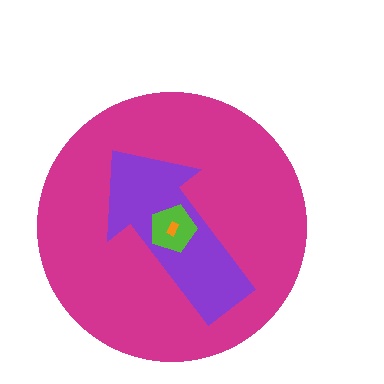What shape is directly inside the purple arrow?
The lime pentagon.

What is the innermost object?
The orange rectangle.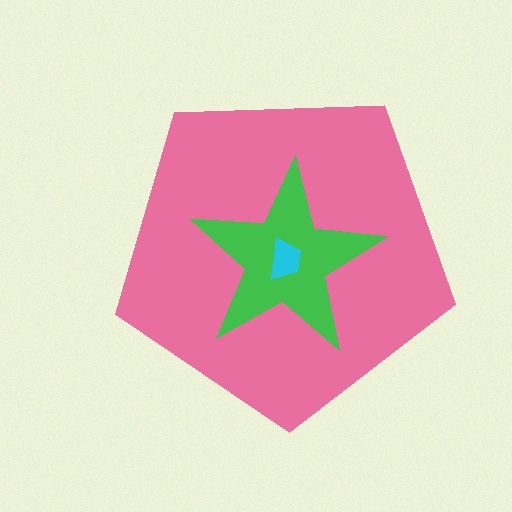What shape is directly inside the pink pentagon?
The green star.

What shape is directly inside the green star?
The cyan trapezoid.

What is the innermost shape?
The cyan trapezoid.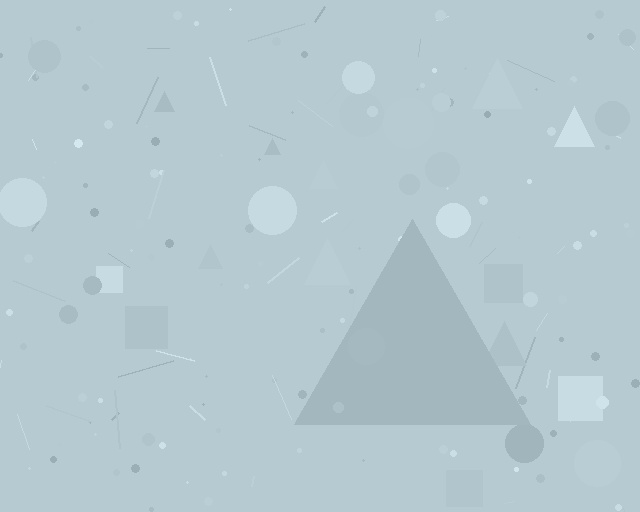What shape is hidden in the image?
A triangle is hidden in the image.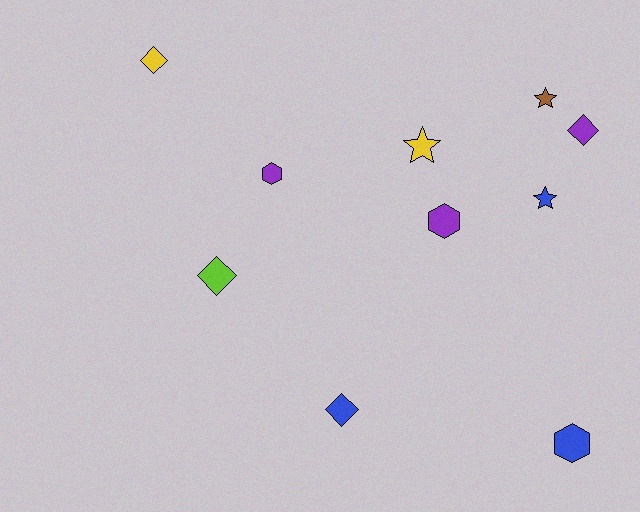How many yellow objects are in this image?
There are 2 yellow objects.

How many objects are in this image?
There are 10 objects.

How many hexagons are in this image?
There are 3 hexagons.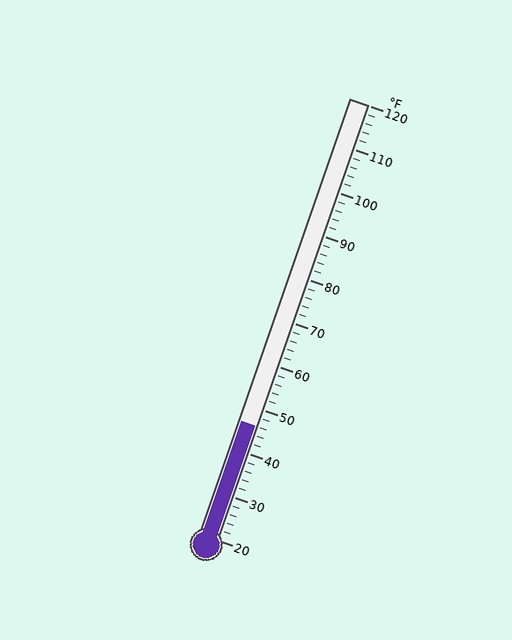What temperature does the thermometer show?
The thermometer shows approximately 46°F.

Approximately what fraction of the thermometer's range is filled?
The thermometer is filled to approximately 25% of its range.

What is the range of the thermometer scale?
The thermometer scale ranges from 20°F to 120°F.